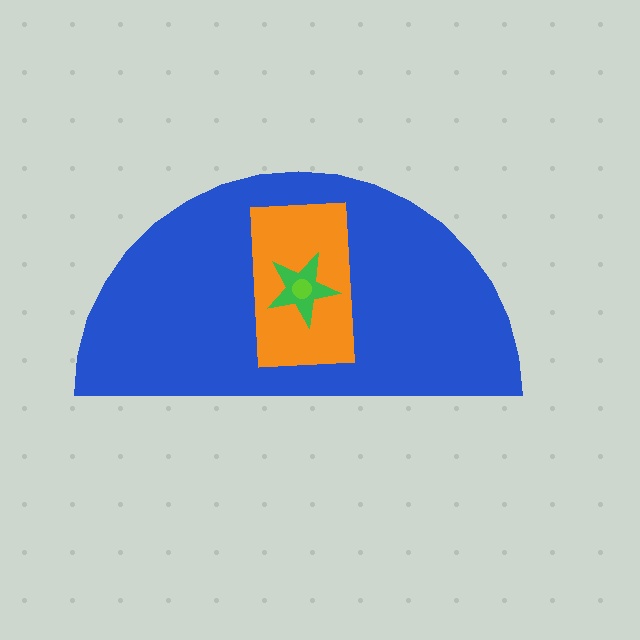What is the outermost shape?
The blue semicircle.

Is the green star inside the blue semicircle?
Yes.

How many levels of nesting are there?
4.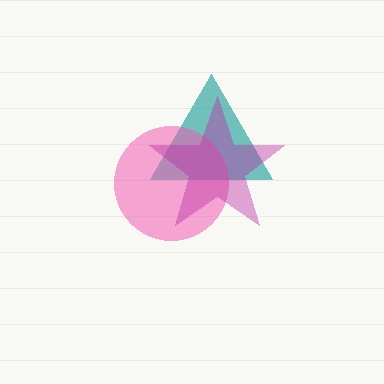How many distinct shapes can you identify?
There are 3 distinct shapes: a teal triangle, a pink circle, a magenta star.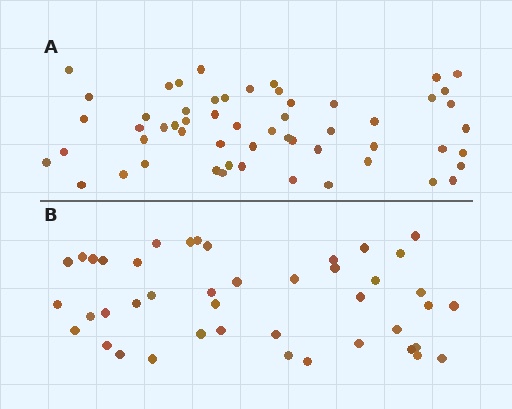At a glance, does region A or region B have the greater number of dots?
Region A (the top region) has more dots.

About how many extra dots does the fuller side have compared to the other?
Region A has approximately 15 more dots than region B.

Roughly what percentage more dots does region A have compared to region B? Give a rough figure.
About 30% more.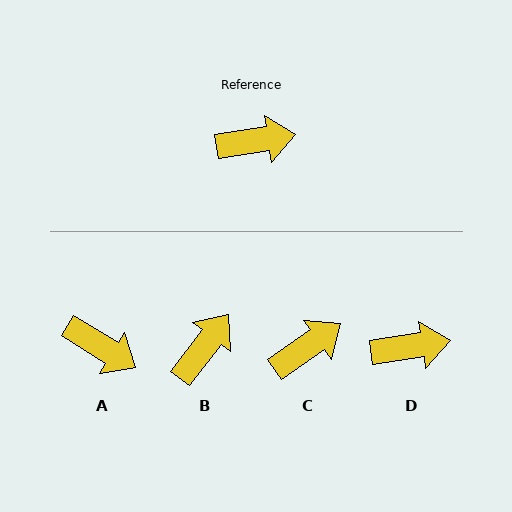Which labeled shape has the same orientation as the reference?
D.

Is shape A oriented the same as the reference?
No, it is off by about 40 degrees.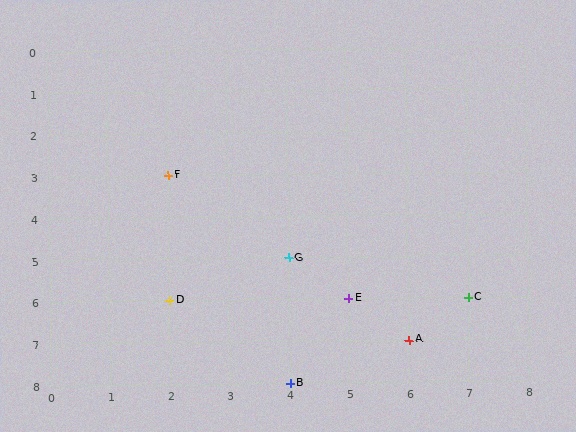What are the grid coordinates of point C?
Point C is at grid coordinates (7, 6).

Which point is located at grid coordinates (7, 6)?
Point C is at (7, 6).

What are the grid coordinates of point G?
Point G is at grid coordinates (4, 5).